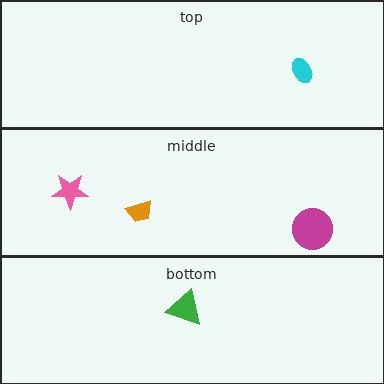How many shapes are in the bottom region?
1.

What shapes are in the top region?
The cyan ellipse.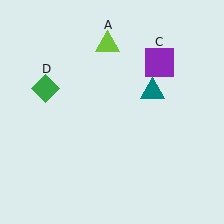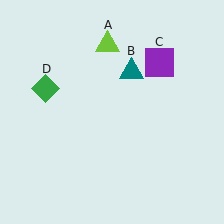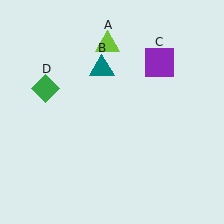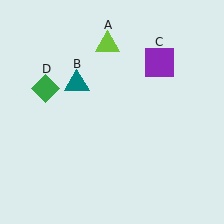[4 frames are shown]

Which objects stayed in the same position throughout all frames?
Lime triangle (object A) and purple square (object C) and green diamond (object D) remained stationary.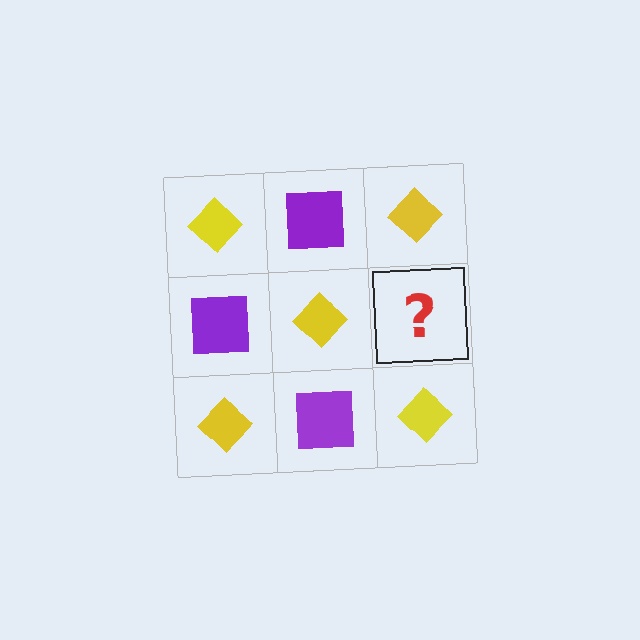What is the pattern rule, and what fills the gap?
The rule is that it alternates yellow diamond and purple square in a checkerboard pattern. The gap should be filled with a purple square.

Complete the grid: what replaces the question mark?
The question mark should be replaced with a purple square.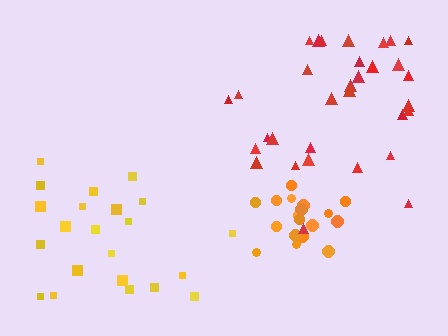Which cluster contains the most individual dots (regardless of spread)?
Red (32).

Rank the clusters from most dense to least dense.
orange, red, yellow.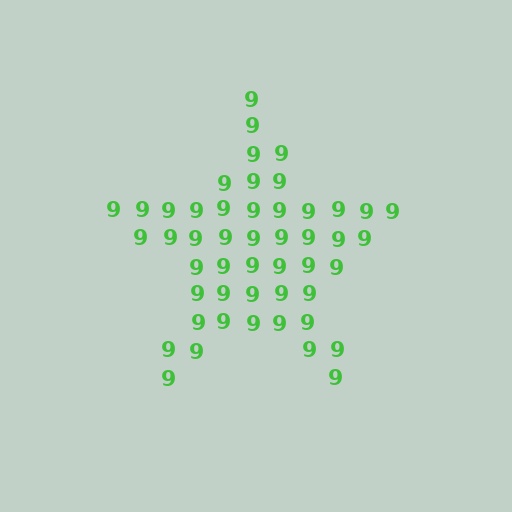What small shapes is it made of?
It is made of small digit 9's.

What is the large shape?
The large shape is a star.